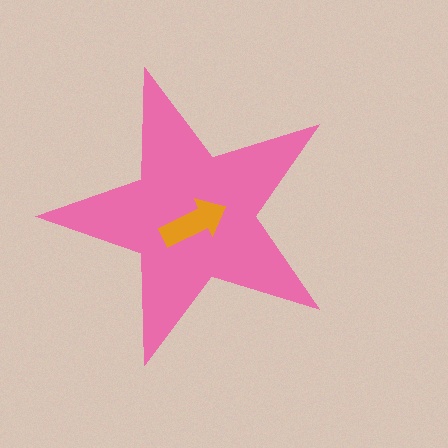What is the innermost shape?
The orange arrow.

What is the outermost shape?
The pink star.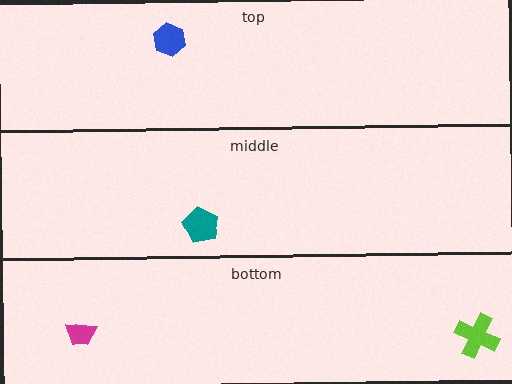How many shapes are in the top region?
1.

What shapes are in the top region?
The blue hexagon.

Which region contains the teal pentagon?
The middle region.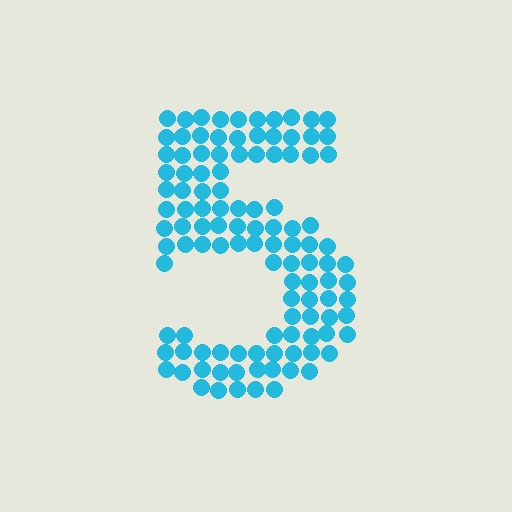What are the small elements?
The small elements are circles.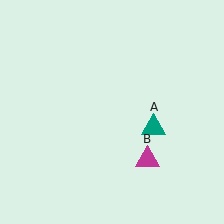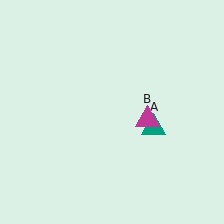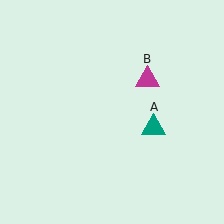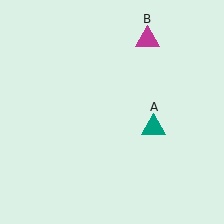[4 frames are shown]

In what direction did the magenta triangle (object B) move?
The magenta triangle (object B) moved up.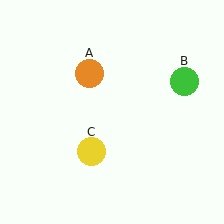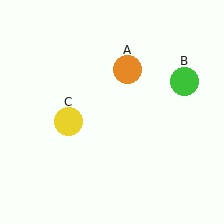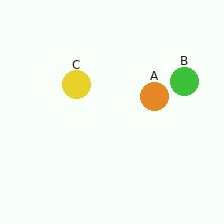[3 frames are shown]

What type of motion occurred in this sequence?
The orange circle (object A), yellow circle (object C) rotated clockwise around the center of the scene.